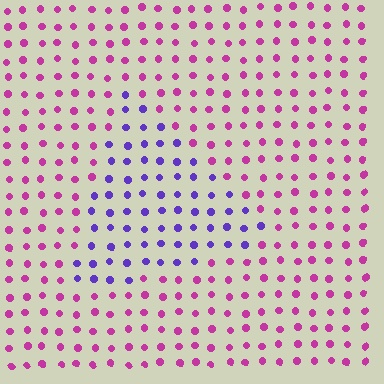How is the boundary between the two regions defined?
The boundary is defined purely by a slight shift in hue (about 56 degrees). Spacing, size, and orientation are identical on both sides.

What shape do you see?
I see a triangle.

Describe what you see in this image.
The image is filled with small magenta elements in a uniform arrangement. A triangle-shaped region is visible where the elements are tinted to a slightly different hue, forming a subtle color boundary.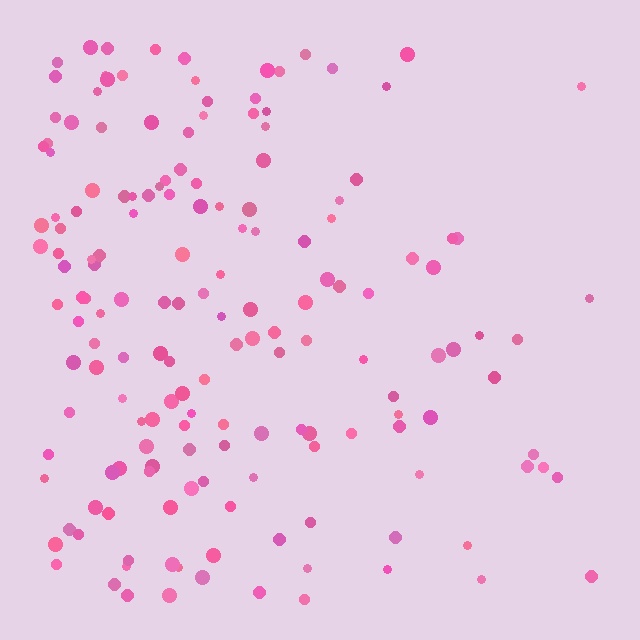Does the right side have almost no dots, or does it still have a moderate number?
Still a moderate number, just noticeably fewer than the left.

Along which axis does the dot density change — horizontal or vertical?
Horizontal.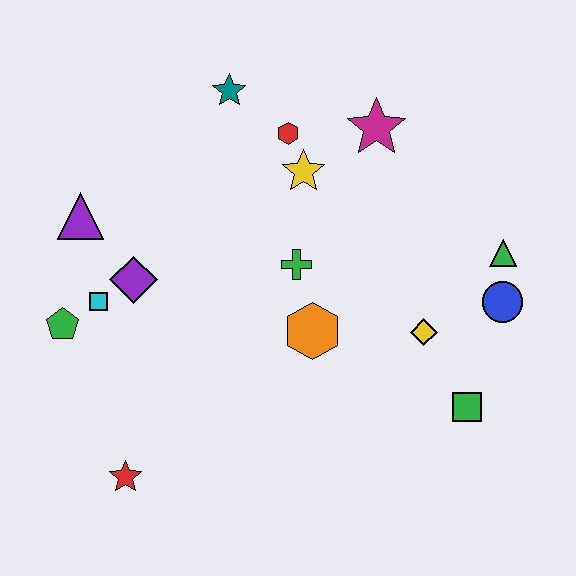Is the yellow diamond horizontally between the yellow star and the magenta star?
No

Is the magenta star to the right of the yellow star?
Yes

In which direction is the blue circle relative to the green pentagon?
The blue circle is to the right of the green pentagon.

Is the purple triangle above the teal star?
No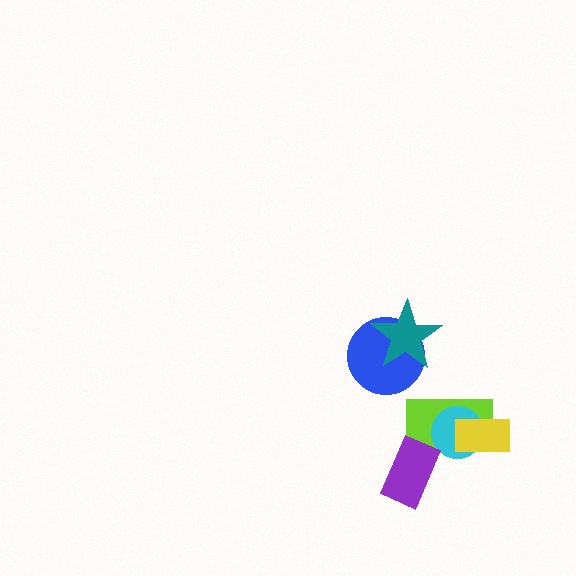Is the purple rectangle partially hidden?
No, no other shape covers it.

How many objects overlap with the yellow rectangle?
2 objects overlap with the yellow rectangle.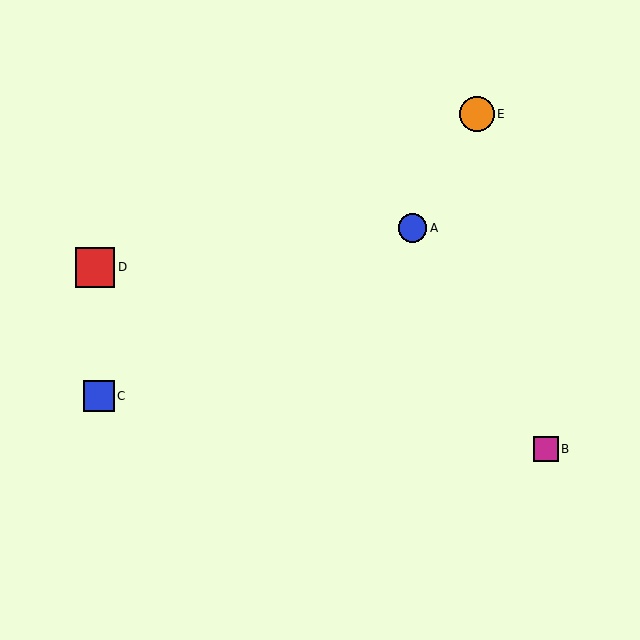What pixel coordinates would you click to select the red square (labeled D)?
Click at (95, 267) to select the red square D.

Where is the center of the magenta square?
The center of the magenta square is at (546, 449).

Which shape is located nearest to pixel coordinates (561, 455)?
The magenta square (labeled B) at (546, 449) is nearest to that location.